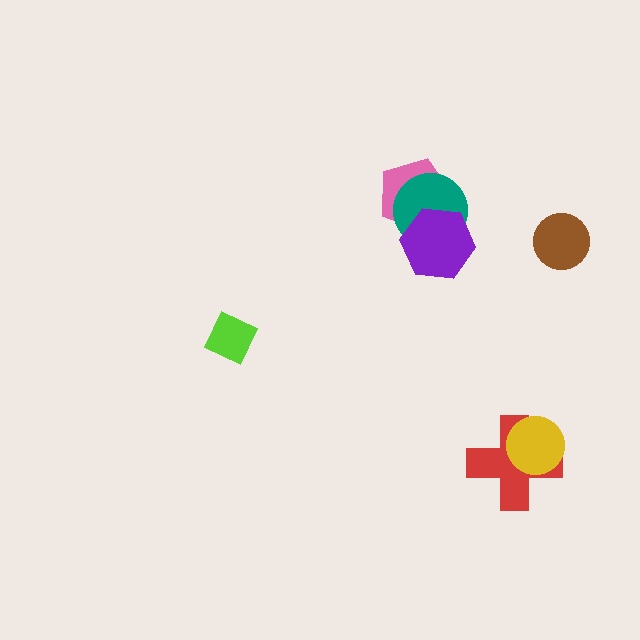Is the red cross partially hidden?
Yes, it is partially covered by another shape.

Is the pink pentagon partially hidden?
Yes, it is partially covered by another shape.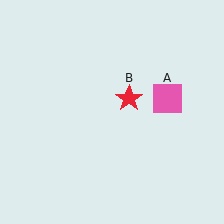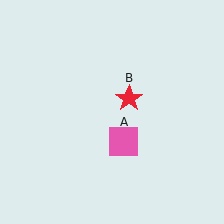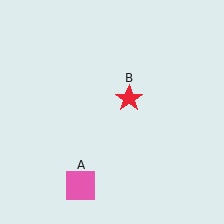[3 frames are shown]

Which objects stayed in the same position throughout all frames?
Red star (object B) remained stationary.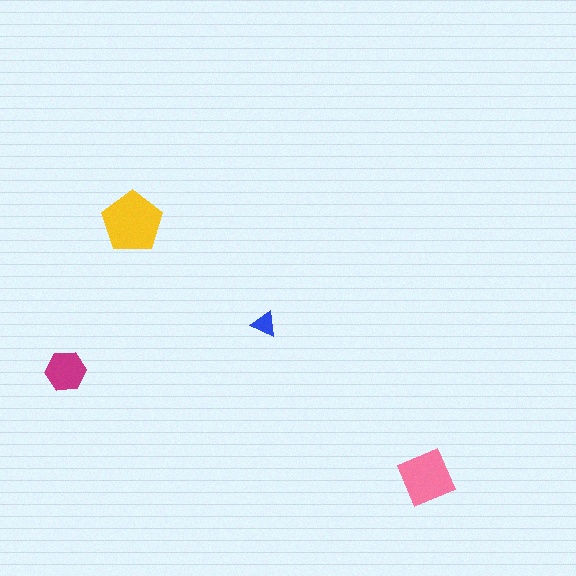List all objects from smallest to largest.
The blue triangle, the magenta hexagon, the pink diamond, the yellow pentagon.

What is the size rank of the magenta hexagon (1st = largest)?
3rd.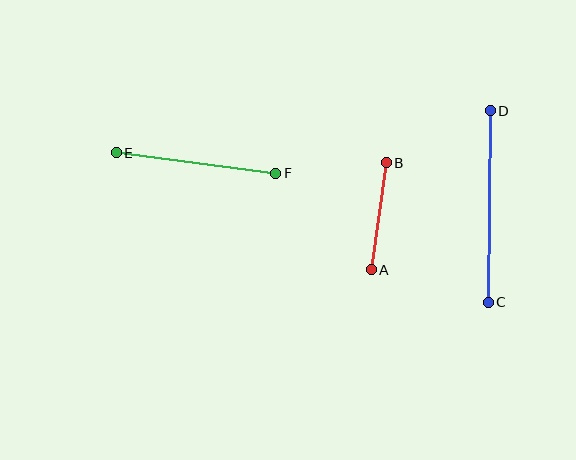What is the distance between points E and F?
The distance is approximately 161 pixels.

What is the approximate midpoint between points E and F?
The midpoint is at approximately (196, 163) pixels.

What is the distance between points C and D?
The distance is approximately 191 pixels.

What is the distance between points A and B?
The distance is approximately 108 pixels.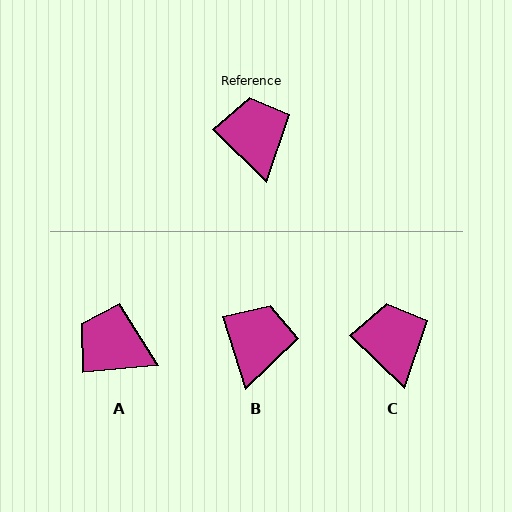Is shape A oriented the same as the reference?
No, it is off by about 50 degrees.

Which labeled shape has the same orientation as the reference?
C.